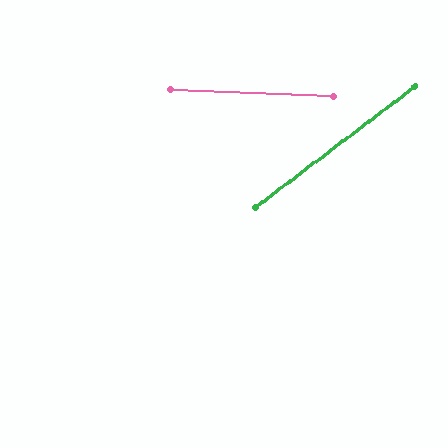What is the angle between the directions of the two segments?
Approximately 40 degrees.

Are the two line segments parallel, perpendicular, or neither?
Neither parallel nor perpendicular — they differ by about 40°.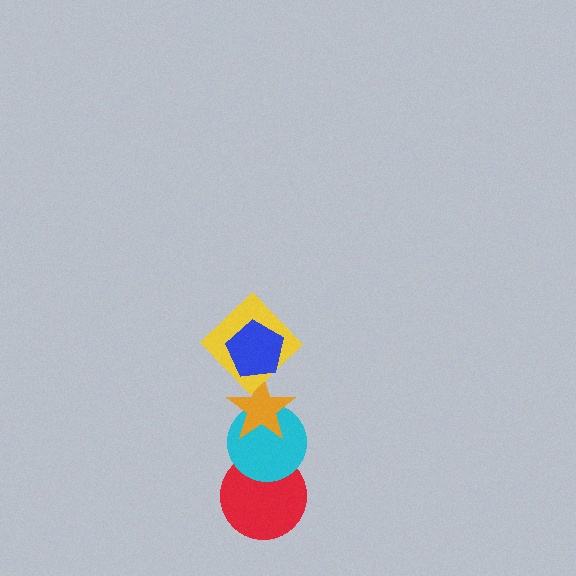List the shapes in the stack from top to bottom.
From top to bottom: the blue pentagon, the yellow diamond, the orange star, the cyan circle, the red circle.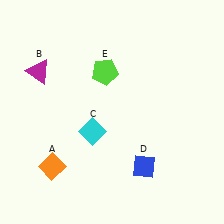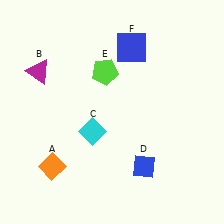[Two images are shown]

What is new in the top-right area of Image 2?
A blue square (F) was added in the top-right area of Image 2.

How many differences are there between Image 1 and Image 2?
There is 1 difference between the two images.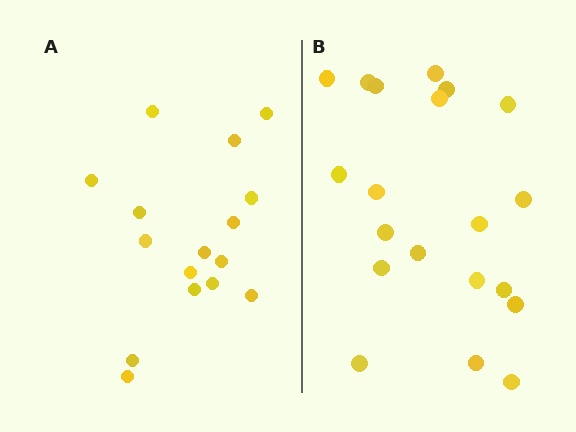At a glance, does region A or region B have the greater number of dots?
Region B (the right region) has more dots.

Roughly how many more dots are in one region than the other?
Region B has about 4 more dots than region A.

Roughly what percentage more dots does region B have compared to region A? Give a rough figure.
About 25% more.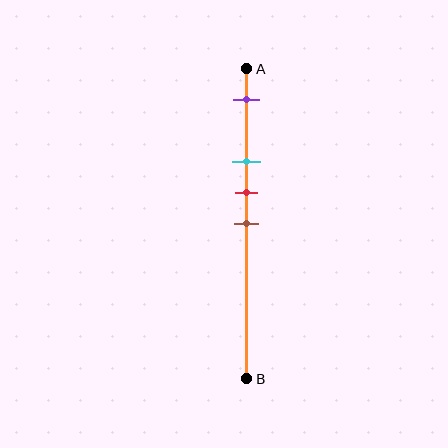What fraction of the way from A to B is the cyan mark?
The cyan mark is approximately 30% (0.3) of the way from A to B.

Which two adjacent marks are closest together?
The red and brown marks are the closest adjacent pair.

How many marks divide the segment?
There are 4 marks dividing the segment.